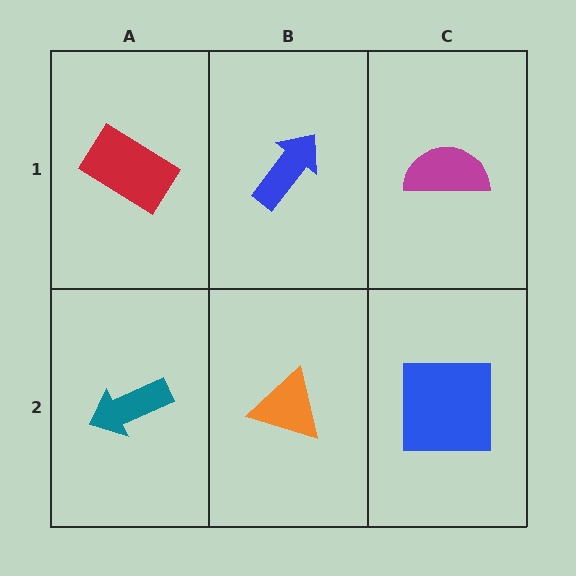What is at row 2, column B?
An orange triangle.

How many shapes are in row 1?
3 shapes.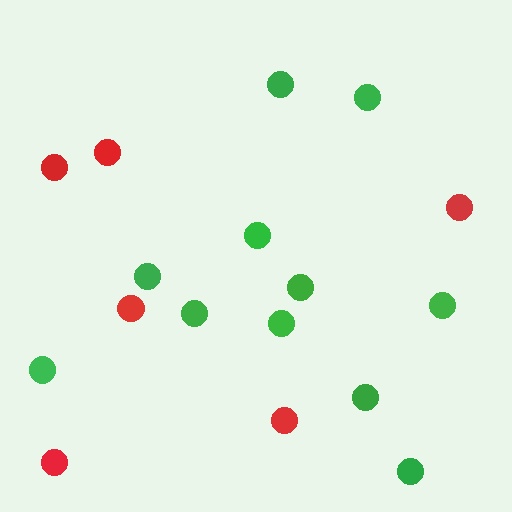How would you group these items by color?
There are 2 groups: one group of green circles (11) and one group of red circles (6).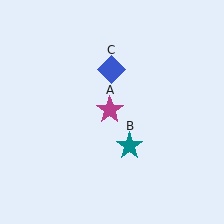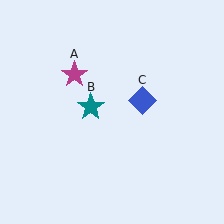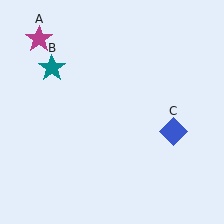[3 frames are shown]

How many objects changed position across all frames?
3 objects changed position: magenta star (object A), teal star (object B), blue diamond (object C).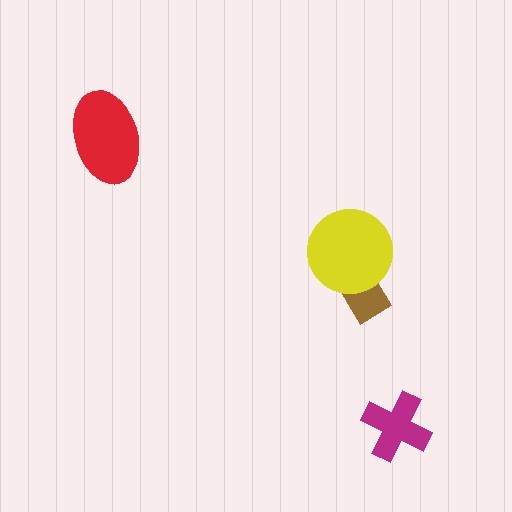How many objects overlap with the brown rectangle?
1 object overlaps with the brown rectangle.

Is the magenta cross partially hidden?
No, no other shape covers it.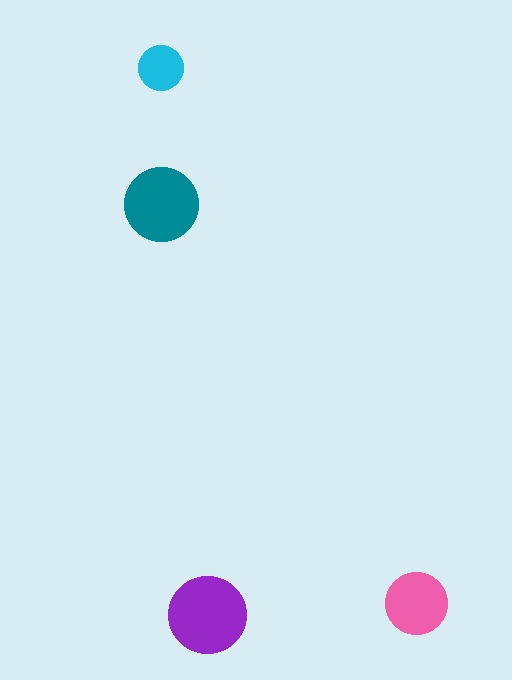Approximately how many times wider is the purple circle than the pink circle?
About 1.5 times wider.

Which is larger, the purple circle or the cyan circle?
The purple one.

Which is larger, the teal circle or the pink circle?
The teal one.